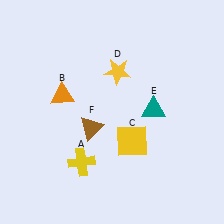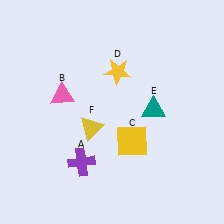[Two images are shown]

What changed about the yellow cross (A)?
In Image 1, A is yellow. In Image 2, it changed to purple.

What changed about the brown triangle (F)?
In Image 1, F is brown. In Image 2, it changed to yellow.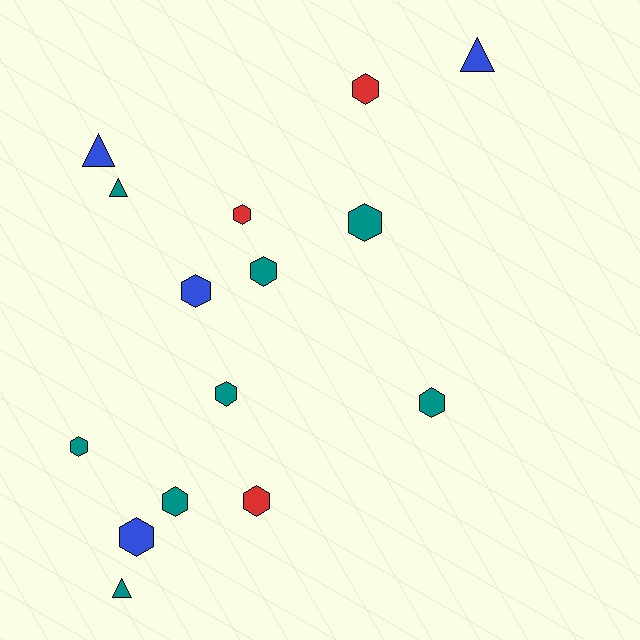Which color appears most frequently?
Teal, with 8 objects.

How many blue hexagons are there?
There are 2 blue hexagons.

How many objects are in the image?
There are 15 objects.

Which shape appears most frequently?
Hexagon, with 11 objects.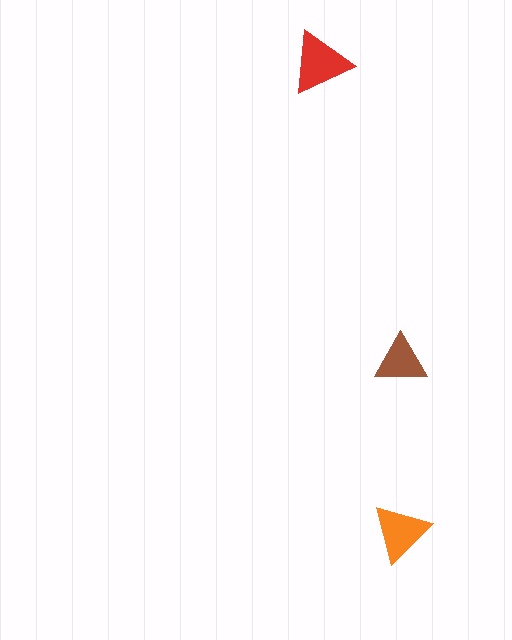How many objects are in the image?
There are 3 objects in the image.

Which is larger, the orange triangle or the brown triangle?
The orange one.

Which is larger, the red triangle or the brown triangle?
The red one.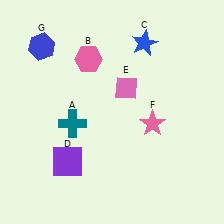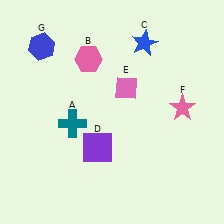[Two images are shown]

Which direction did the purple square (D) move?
The purple square (D) moved right.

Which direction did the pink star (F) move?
The pink star (F) moved right.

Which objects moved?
The objects that moved are: the purple square (D), the pink star (F).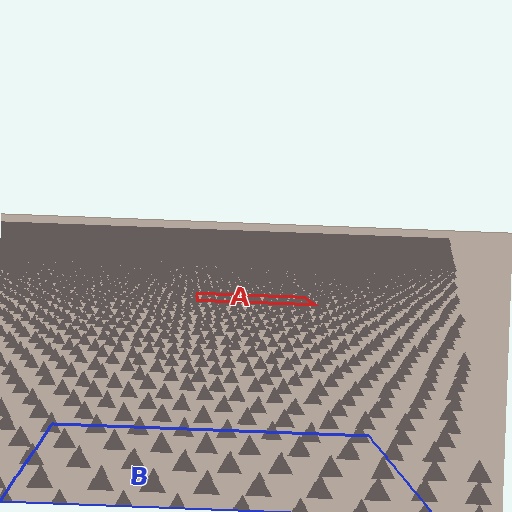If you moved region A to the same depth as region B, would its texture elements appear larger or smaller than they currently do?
They would appear larger. At a closer depth, the same texture elements are projected at a bigger on-screen size.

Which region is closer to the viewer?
Region B is closer. The texture elements there are larger and more spread out.